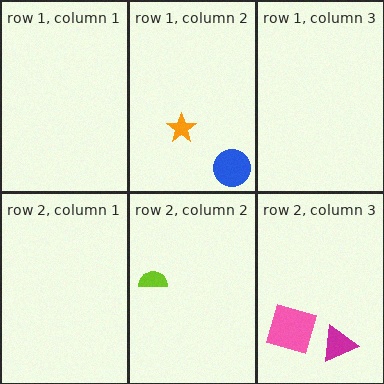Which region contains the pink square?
The row 2, column 3 region.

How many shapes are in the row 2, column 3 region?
2.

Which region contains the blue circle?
The row 1, column 2 region.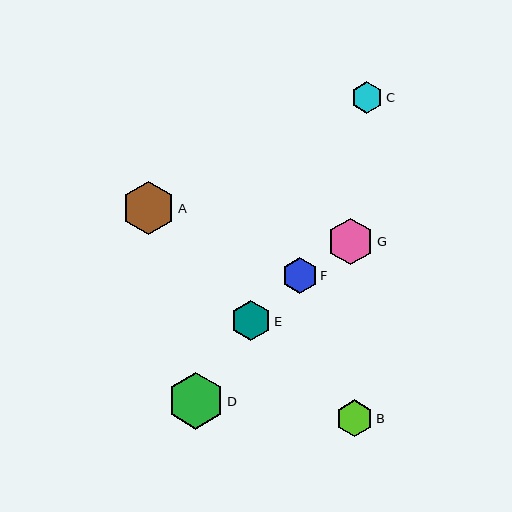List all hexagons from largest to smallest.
From largest to smallest: D, A, G, E, B, F, C.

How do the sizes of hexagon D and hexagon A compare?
Hexagon D and hexagon A are approximately the same size.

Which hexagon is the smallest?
Hexagon C is the smallest with a size of approximately 32 pixels.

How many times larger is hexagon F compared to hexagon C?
Hexagon F is approximately 1.1 times the size of hexagon C.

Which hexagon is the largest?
Hexagon D is the largest with a size of approximately 57 pixels.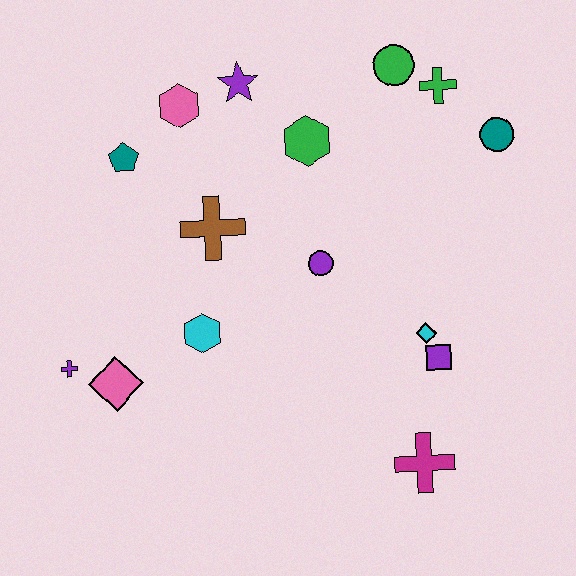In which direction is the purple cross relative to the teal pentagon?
The purple cross is below the teal pentagon.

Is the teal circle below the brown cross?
No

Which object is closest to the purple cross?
The pink diamond is closest to the purple cross.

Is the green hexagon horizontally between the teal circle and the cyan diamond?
No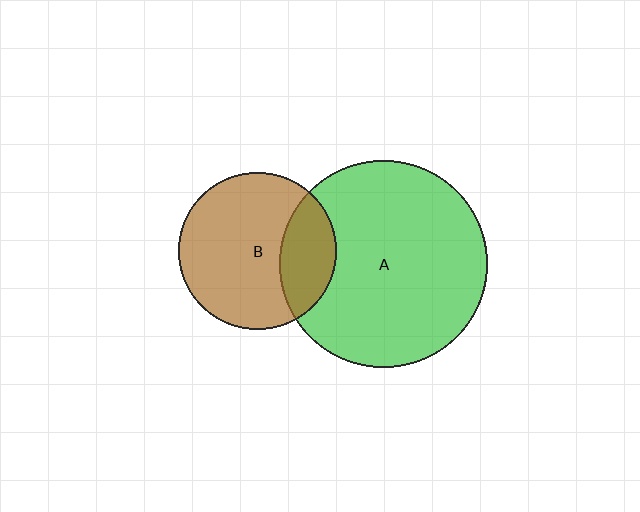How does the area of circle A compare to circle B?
Approximately 1.7 times.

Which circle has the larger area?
Circle A (green).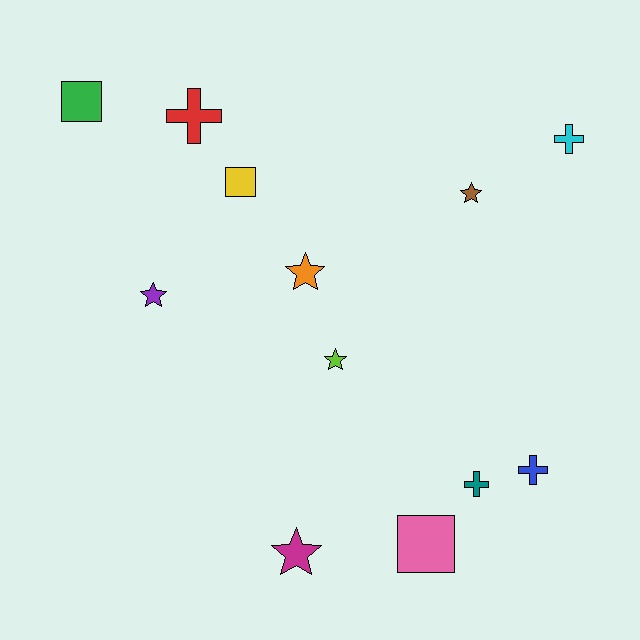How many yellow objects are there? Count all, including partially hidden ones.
There is 1 yellow object.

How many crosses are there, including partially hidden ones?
There are 4 crosses.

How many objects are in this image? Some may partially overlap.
There are 12 objects.